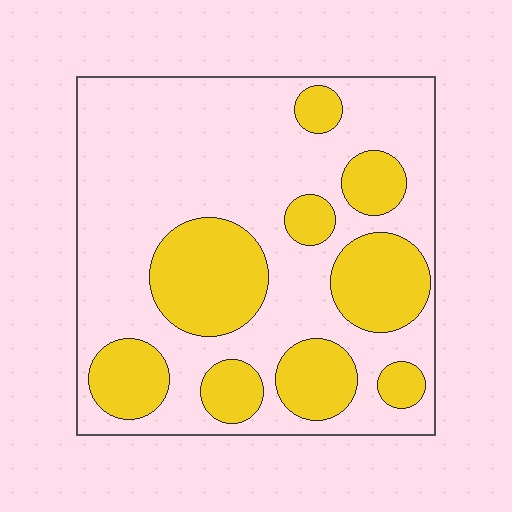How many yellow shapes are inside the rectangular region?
9.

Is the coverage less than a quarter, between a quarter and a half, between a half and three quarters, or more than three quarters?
Between a quarter and a half.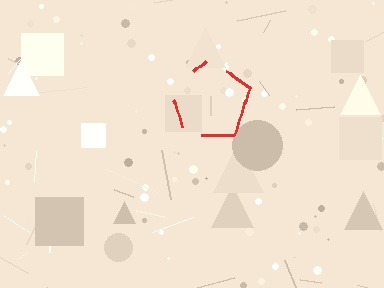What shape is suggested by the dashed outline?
The dashed outline suggests a pentagon.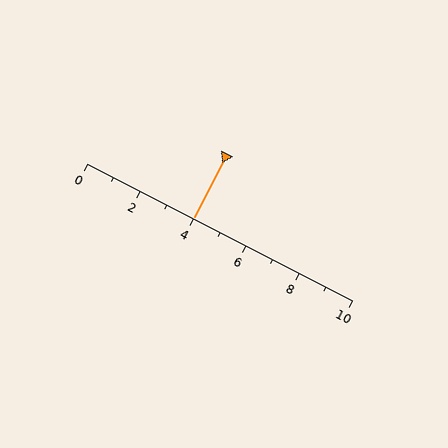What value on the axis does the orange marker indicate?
The marker indicates approximately 4.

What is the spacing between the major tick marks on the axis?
The major ticks are spaced 2 apart.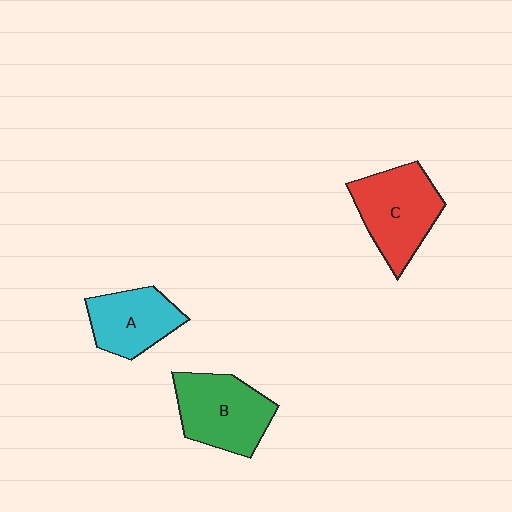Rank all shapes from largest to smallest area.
From largest to smallest: C (red), B (green), A (cyan).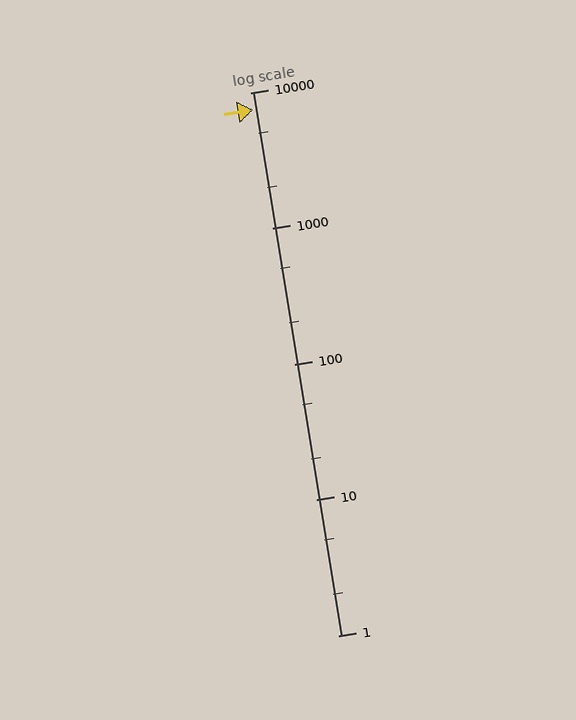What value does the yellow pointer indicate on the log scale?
The pointer indicates approximately 7500.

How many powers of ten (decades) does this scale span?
The scale spans 4 decades, from 1 to 10000.